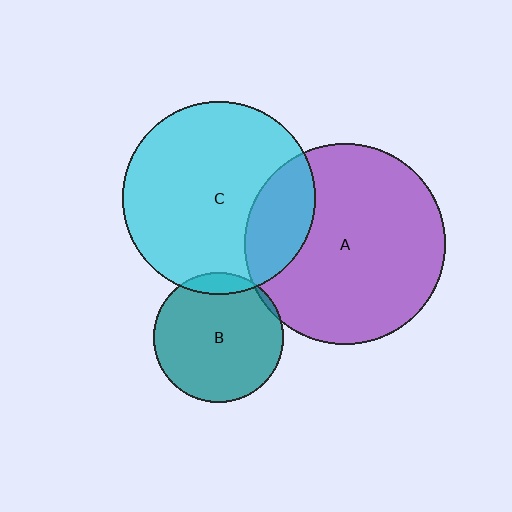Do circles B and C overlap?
Yes.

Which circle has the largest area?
Circle A (purple).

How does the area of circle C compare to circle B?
Approximately 2.2 times.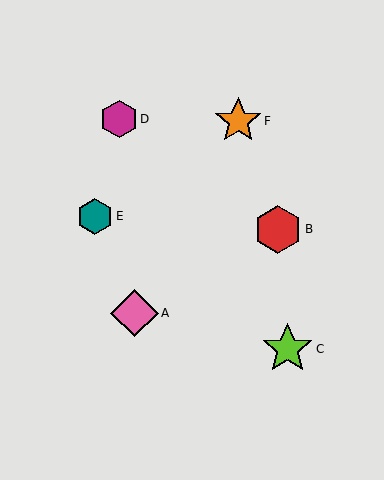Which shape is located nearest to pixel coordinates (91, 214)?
The teal hexagon (labeled E) at (95, 217) is nearest to that location.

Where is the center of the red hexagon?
The center of the red hexagon is at (278, 229).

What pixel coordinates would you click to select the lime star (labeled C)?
Click at (287, 349) to select the lime star C.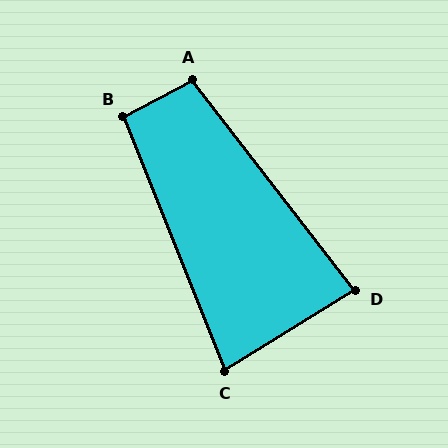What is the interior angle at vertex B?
Approximately 96 degrees (obtuse).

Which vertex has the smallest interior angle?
C, at approximately 80 degrees.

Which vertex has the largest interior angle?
A, at approximately 100 degrees.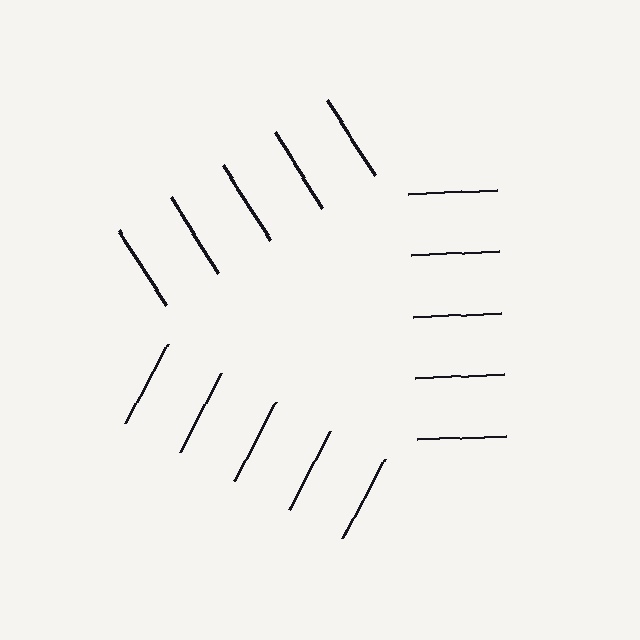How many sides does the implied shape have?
3 sides — the line-ends trace a triangle.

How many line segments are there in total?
15 — 5 along each of the 3 edges.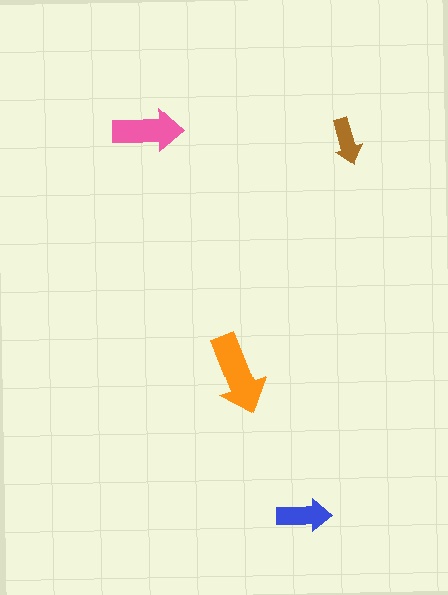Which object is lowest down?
The blue arrow is bottommost.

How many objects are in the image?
There are 4 objects in the image.